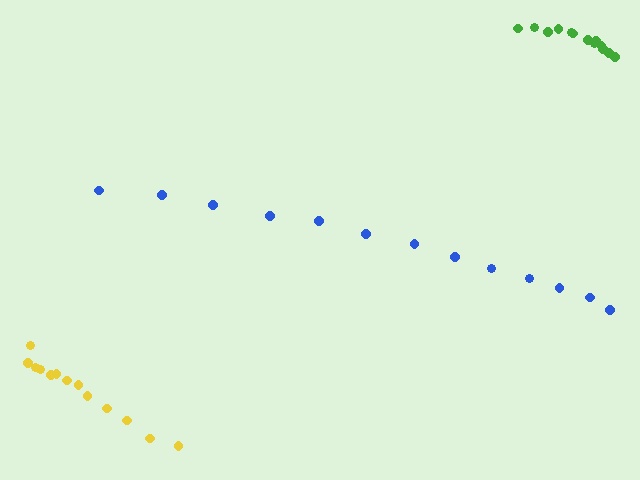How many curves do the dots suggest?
There are 3 distinct paths.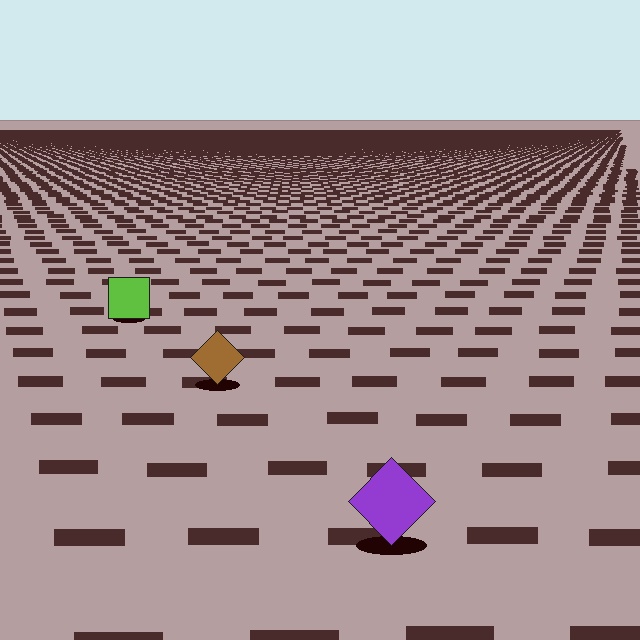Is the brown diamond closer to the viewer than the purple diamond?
No. The purple diamond is closer — you can tell from the texture gradient: the ground texture is coarser near it.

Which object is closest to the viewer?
The purple diamond is closest. The texture marks near it are larger and more spread out.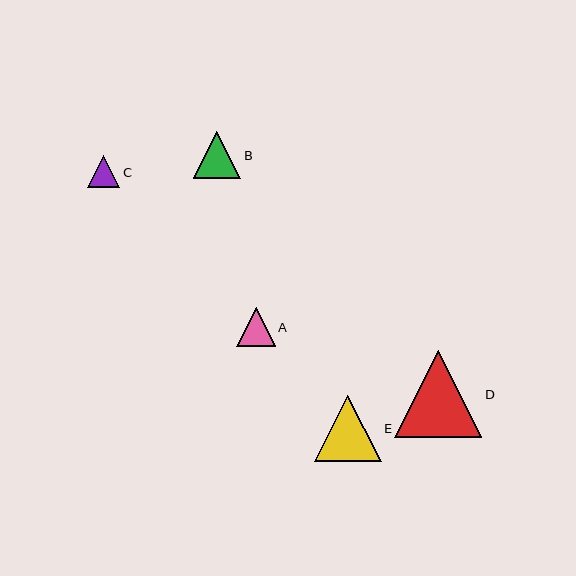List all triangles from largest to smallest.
From largest to smallest: D, E, B, A, C.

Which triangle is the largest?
Triangle D is the largest with a size of approximately 87 pixels.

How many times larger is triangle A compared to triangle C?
Triangle A is approximately 1.2 times the size of triangle C.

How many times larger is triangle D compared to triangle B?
Triangle D is approximately 1.9 times the size of triangle B.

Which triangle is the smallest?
Triangle C is the smallest with a size of approximately 32 pixels.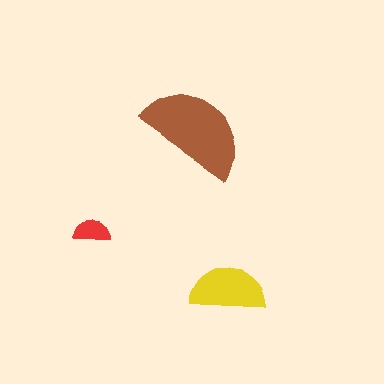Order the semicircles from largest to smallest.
the brown one, the yellow one, the red one.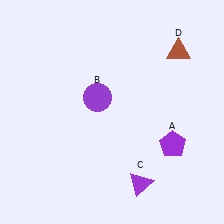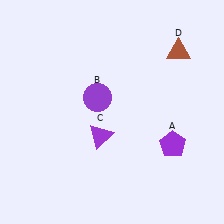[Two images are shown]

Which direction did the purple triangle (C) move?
The purple triangle (C) moved up.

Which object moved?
The purple triangle (C) moved up.